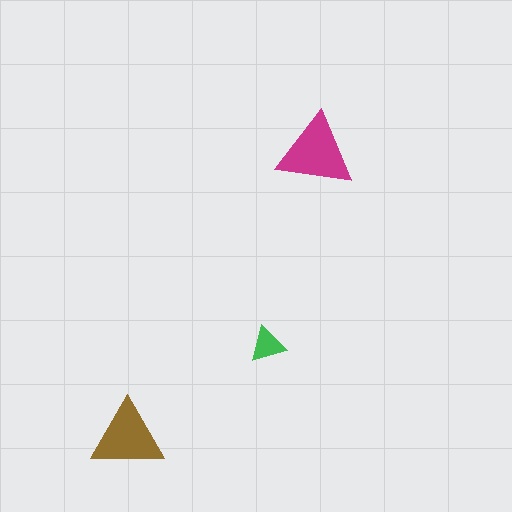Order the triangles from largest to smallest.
the magenta one, the brown one, the green one.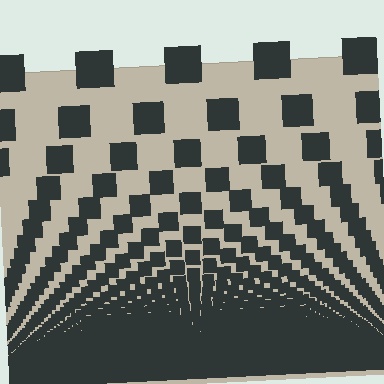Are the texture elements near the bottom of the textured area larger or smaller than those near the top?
Smaller. The gradient is inverted — elements near the bottom are smaller and denser.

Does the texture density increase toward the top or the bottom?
Density increases toward the bottom.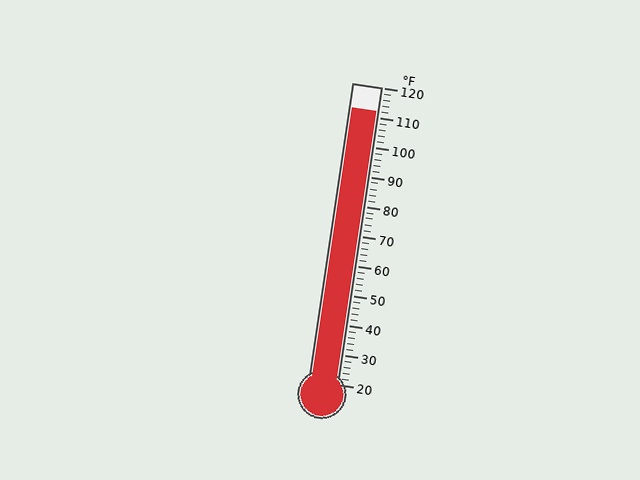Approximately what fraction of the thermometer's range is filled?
The thermometer is filled to approximately 90% of its range.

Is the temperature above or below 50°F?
The temperature is above 50°F.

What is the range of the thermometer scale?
The thermometer scale ranges from 20°F to 120°F.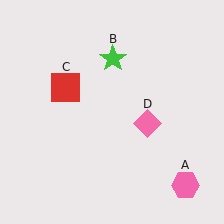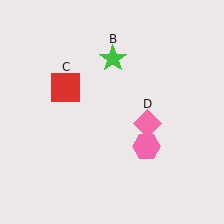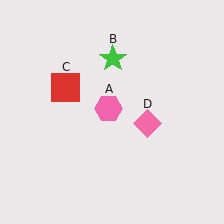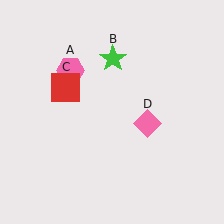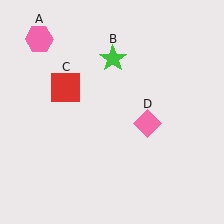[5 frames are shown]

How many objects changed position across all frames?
1 object changed position: pink hexagon (object A).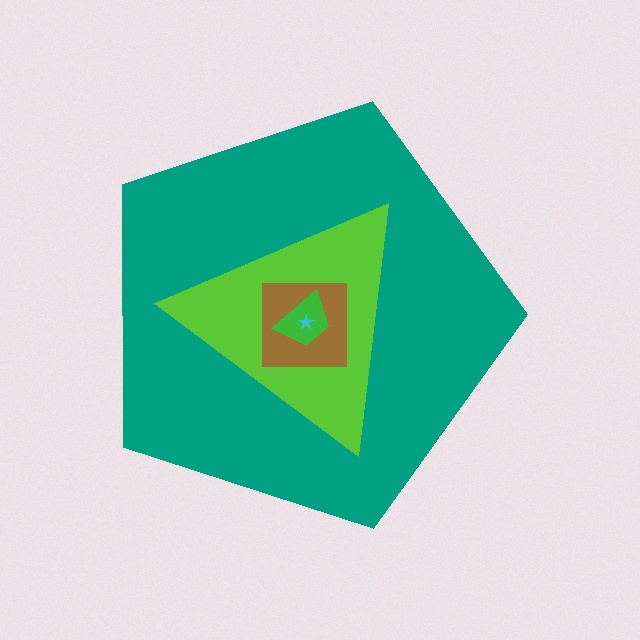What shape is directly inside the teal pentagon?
The lime triangle.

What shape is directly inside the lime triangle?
The brown square.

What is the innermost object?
The cyan star.